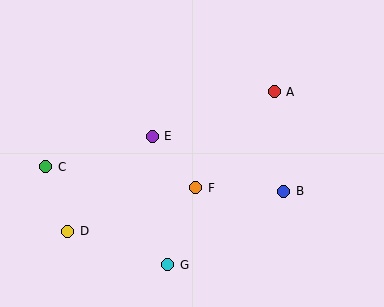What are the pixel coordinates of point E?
Point E is at (152, 136).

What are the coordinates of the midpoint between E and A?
The midpoint between E and A is at (213, 114).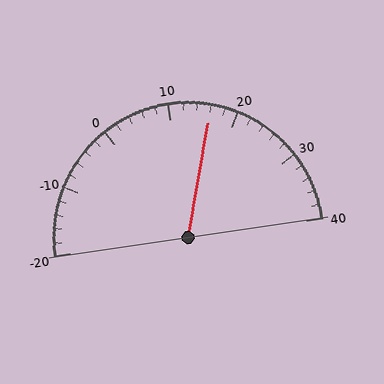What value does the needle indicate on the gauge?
The needle indicates approximately 16.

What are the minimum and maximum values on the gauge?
The gauge ranges from -20 to 40.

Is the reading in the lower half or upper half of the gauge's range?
The reading is in the upper half of the range (-20 to 40).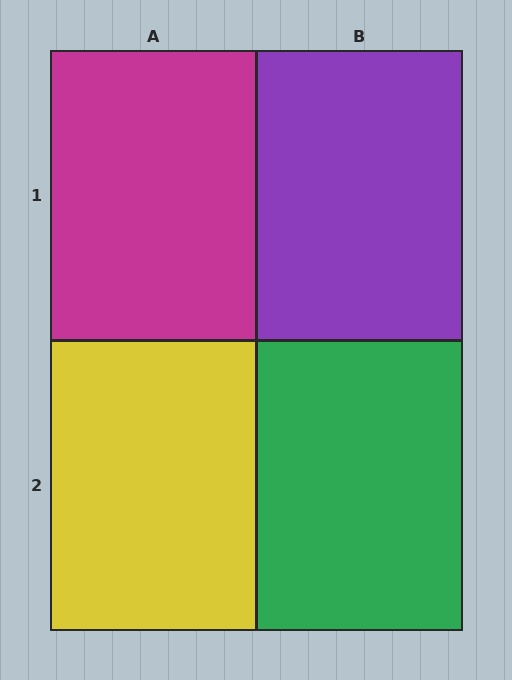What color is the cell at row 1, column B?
Purple.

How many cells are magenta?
1 cell is magenta.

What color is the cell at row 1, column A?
Magenta.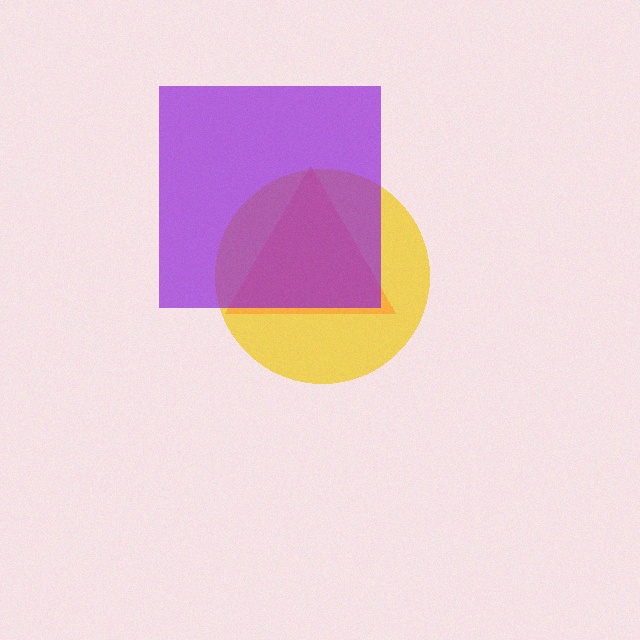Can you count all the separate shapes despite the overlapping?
Yes, there are 3 separate shapes.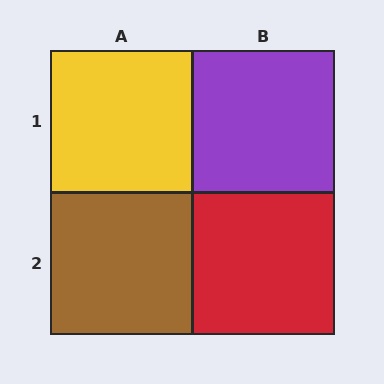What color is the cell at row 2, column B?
Red.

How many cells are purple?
1 cell is purple.